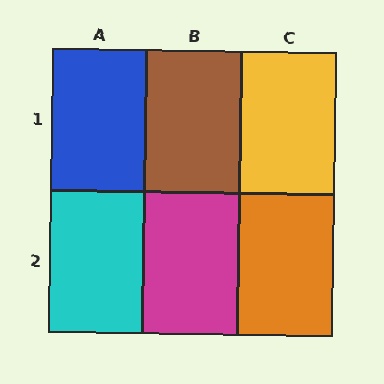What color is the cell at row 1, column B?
Brown.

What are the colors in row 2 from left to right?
Cyan, magenta, orange.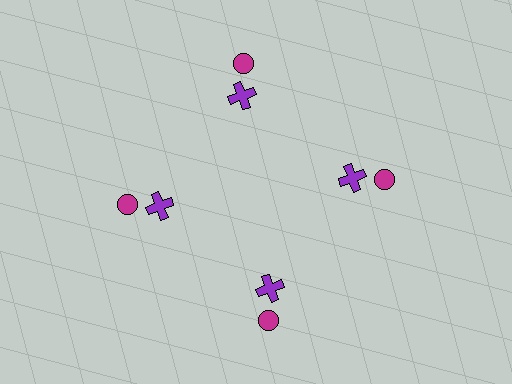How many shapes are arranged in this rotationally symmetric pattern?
There are 8 shapes, arranged in 4 groups of 2.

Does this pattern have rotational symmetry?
Yes, this pattern has 4-fold rotational symmetry. It looks the same after rotating 90 degrees around the center.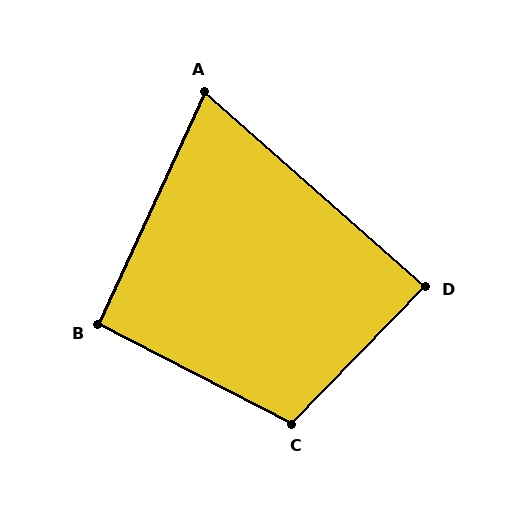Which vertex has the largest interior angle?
C, at approximately 107 degrees.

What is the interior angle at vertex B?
Approximately 93 degrees (approximately right).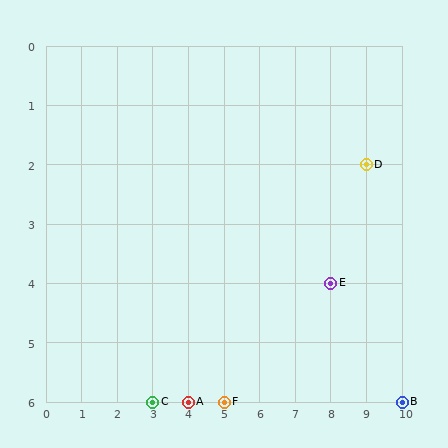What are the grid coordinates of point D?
Point D is at grid coordinates (9, 2).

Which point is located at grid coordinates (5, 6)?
Point F is at (5, 6).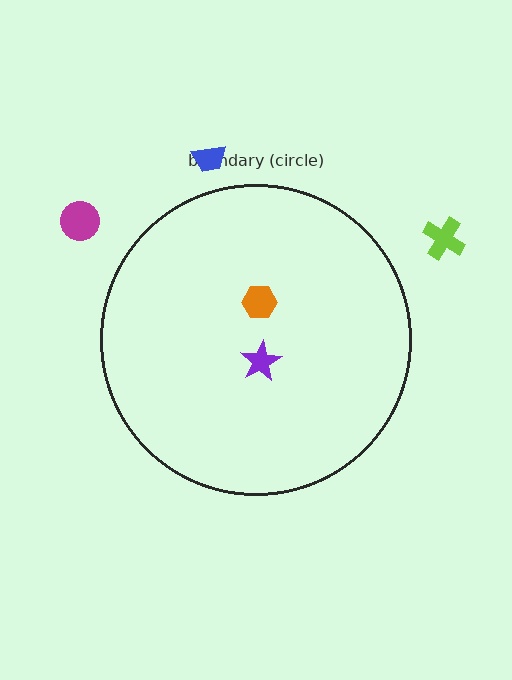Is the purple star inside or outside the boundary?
Inside.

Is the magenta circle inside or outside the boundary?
Outside.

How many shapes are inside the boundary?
2 inside, 3 outside.